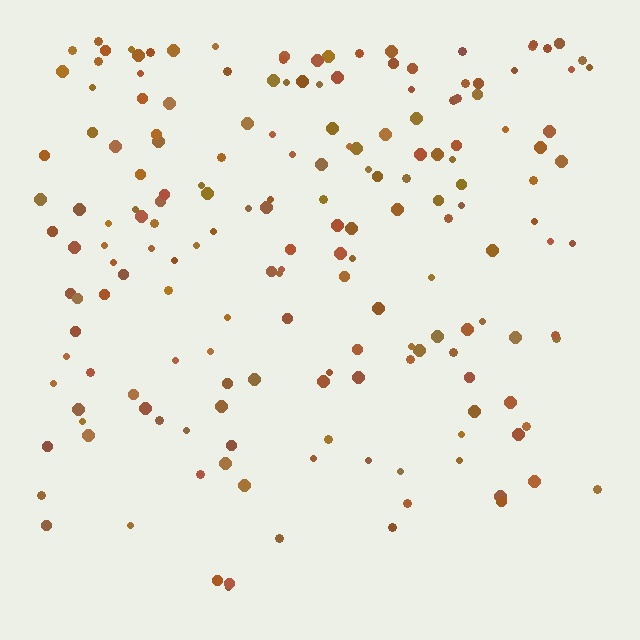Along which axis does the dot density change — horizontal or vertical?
Vertical.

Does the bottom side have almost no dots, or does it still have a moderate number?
Still a moderate number, just noticeably fewer than the top.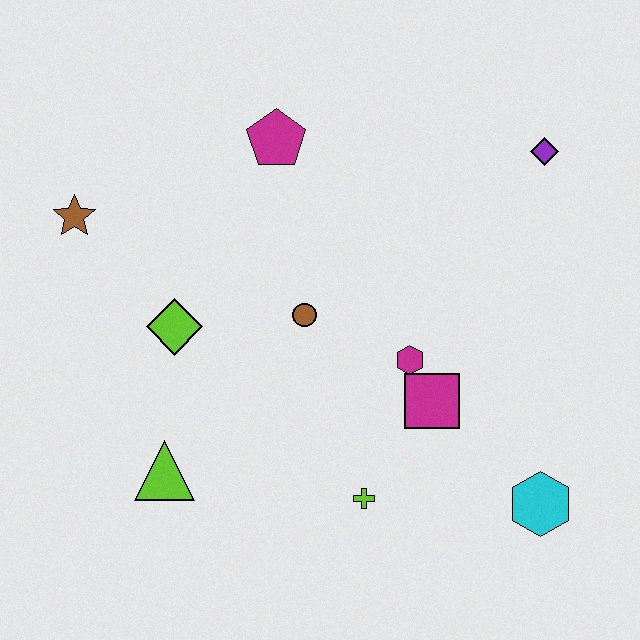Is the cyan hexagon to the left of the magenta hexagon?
No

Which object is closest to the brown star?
The lime diamond is closest to the brown star.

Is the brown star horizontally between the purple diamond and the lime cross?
No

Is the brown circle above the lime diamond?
Yes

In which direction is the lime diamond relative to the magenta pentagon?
The lime diamond is below the magenta pentagon.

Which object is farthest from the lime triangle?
The purple diamond is farthest from the lime triangle.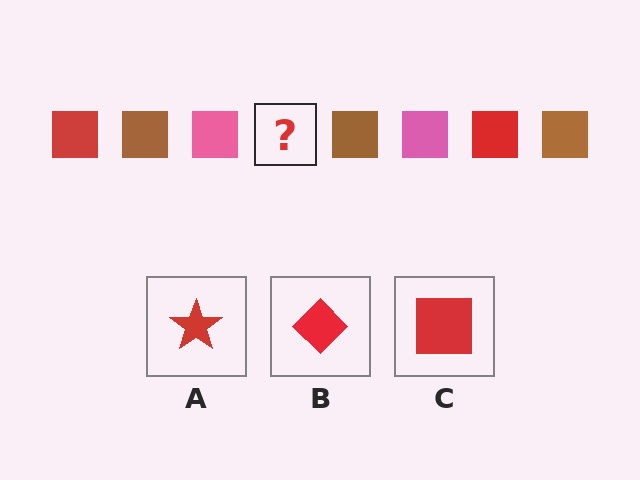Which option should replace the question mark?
Option C.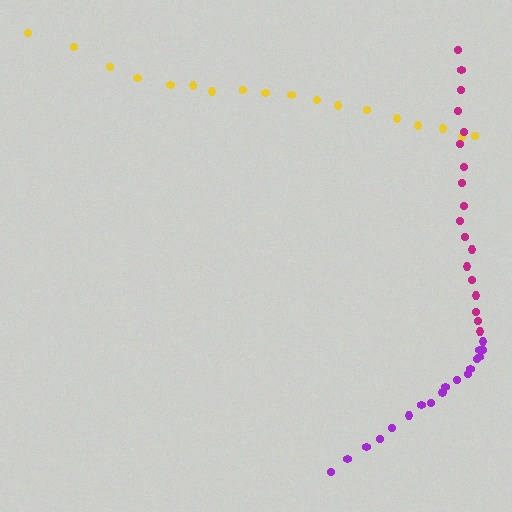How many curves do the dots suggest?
There are 3 distinct paths.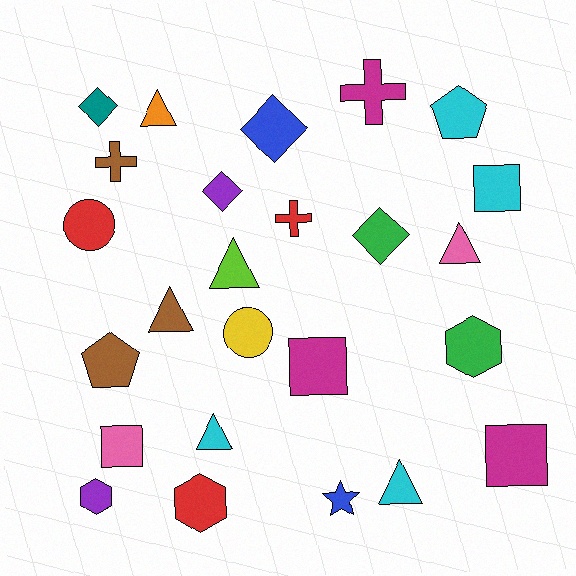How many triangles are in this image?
There are 6 triangles.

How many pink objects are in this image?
There are 2 pink objects.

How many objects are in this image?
There are 25 objects.